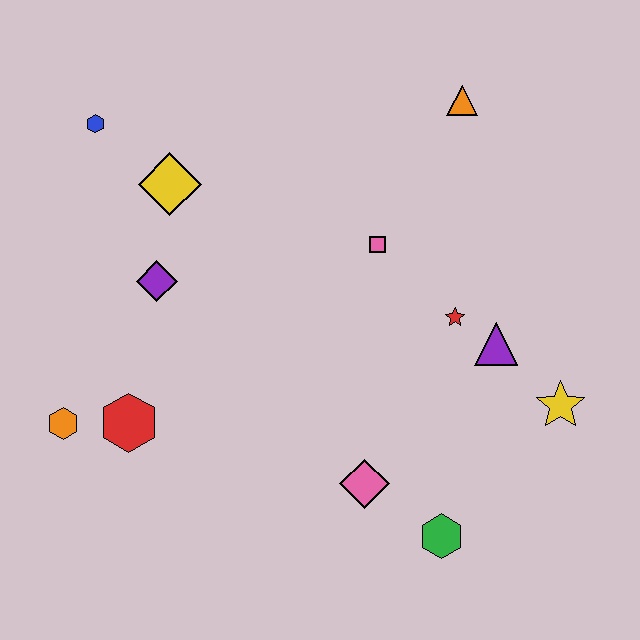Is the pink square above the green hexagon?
Yes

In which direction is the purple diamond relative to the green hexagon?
The purple diamond is to the left of the green hexagon.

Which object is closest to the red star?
The purple triangle is closest to the red star.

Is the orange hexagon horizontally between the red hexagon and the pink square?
No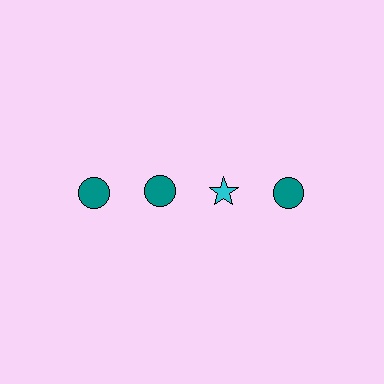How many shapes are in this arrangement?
There are 4 shapes arranged in a grid pattern.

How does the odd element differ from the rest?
It differs in both color (cyan instead of teal) and shape (star instead of circle).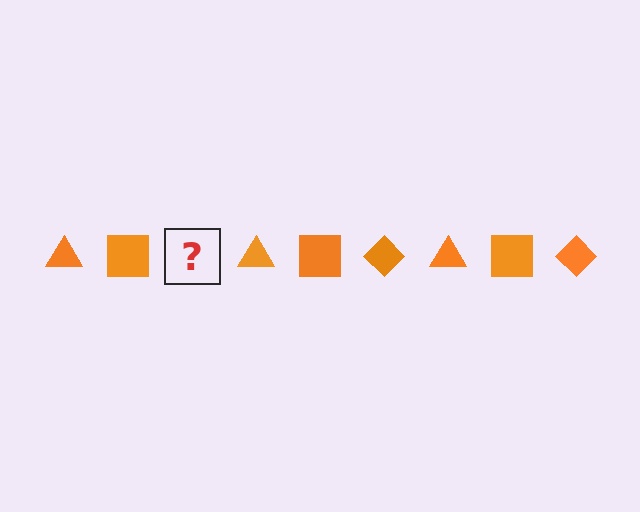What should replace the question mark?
The question mark should be replaced with an orange diamond.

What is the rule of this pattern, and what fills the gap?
The rule is that the pattern cycles through triangle, square, diamond shapes in orange. The gap should be filled with an orange diamond.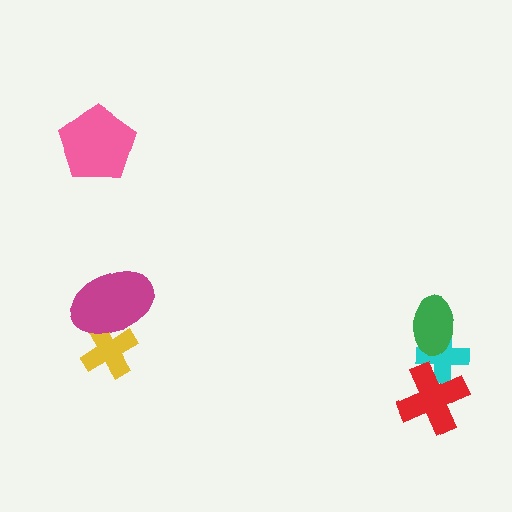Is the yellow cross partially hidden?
Yes, it is partially covered by another shape.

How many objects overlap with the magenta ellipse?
1 object overlaps with the magenta ellipse.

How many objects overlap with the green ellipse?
1 object overlaps with the green ellipse.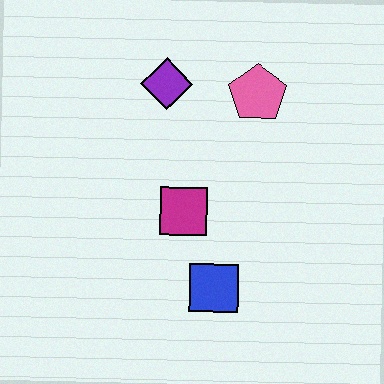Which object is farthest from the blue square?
The purple diamond is farthest from the blue square.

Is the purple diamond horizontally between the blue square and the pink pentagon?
No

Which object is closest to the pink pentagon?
The purple diamond is closest to the pink pentagon.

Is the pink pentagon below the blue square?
No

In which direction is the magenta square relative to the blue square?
The magenta square is above the blue square.